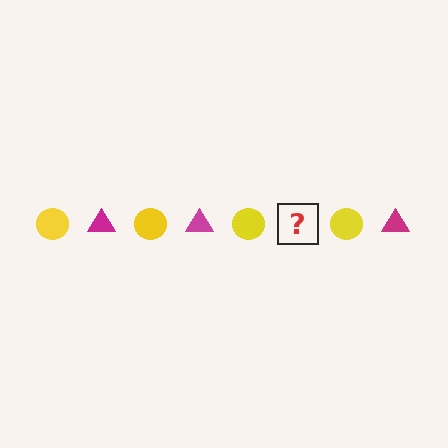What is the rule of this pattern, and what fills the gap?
The rule is that the pattern alternates between yellow circle and magenta triangle. The gap should be filled with a magenta triangle.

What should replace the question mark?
The question mark should be replaced with a magenta triangle.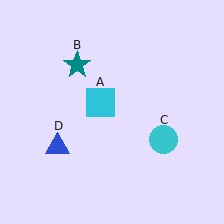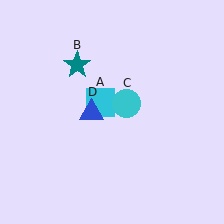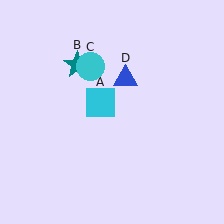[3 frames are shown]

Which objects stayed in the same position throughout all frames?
Cyan square (object A) and teal star (object B) remained stationary.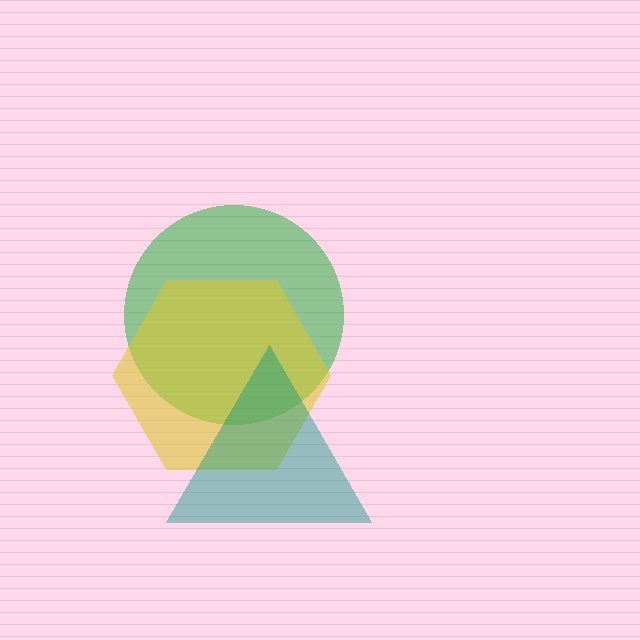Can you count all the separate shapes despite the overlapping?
Yes, there are 3 separate shapes.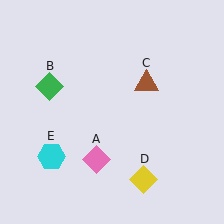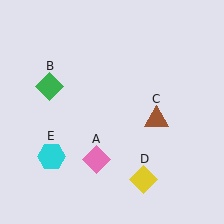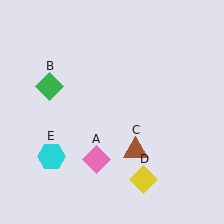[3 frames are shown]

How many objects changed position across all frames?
1 object changed position: brown triangle (object C).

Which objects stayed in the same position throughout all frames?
Pink diamond (object A) and green diamond (object B) and yellow diamond (object D) and cyan hexagon (object E) remained stationary.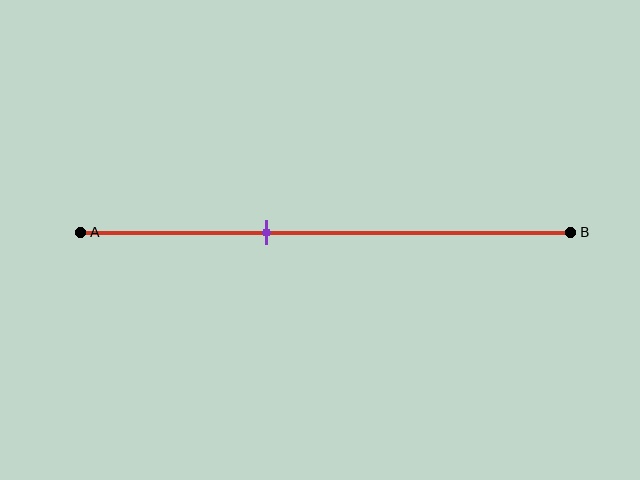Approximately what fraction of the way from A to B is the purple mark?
The purple mark is approximately 40% of the way from A to B.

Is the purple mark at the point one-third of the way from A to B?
No, the mark is at about 40% from A, not at the 33% one-third point.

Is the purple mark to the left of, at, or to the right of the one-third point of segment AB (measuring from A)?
The purple mark is to the right of the one-third point of segment AB.